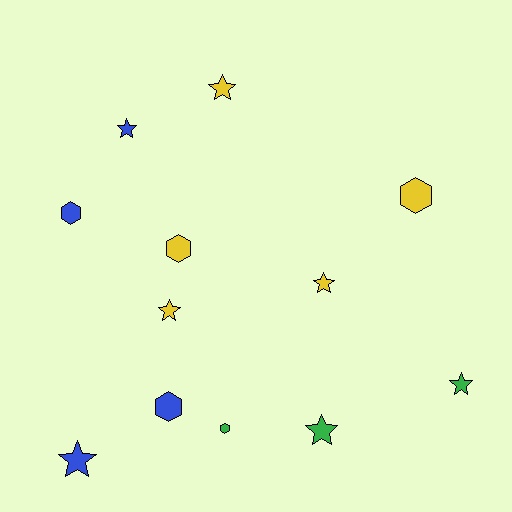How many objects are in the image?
There are 12 objects.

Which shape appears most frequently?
Star, with 7 objects.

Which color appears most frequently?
Yellow, with 5 objects.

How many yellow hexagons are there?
There are 2 yellow hexagons.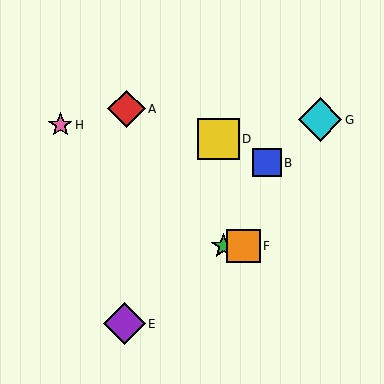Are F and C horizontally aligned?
Yes, both are at y≈246.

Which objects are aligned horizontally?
Objects C, F are aligned horizontally.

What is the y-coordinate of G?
Object G is at y≈120.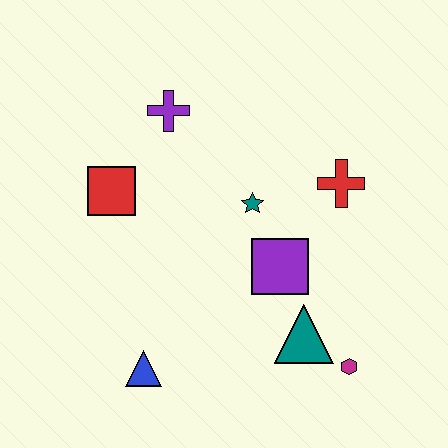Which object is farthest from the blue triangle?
The red cross is farthest from the blue triangle.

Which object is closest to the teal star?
The purple square is closest to the teal star.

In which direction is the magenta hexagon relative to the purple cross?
The magenta hexagon is below the purple cross.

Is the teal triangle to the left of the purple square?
No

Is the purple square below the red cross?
Yes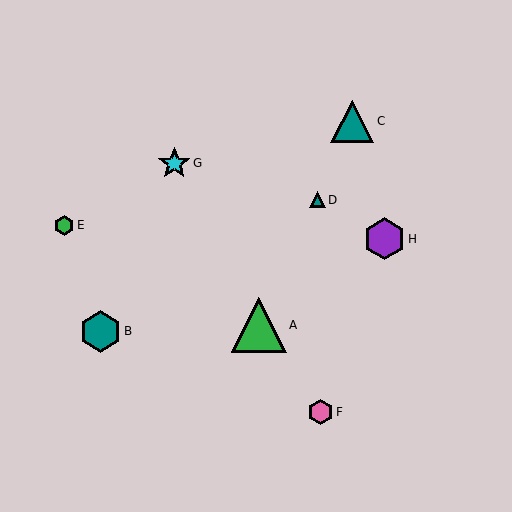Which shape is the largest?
The green triangle (labeled A) is the largest.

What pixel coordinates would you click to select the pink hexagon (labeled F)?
Click at (321, 412) to select the pink hexagon F.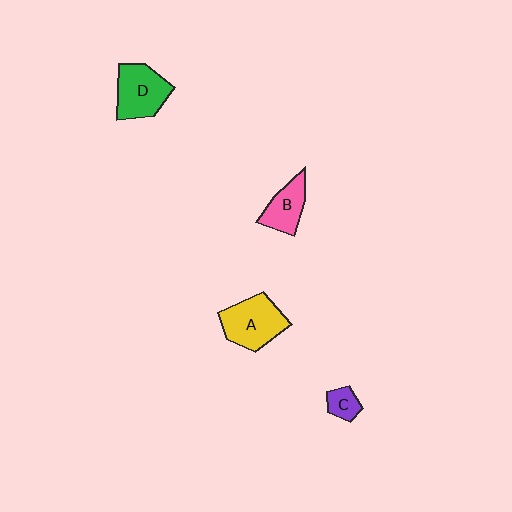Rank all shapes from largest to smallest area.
From largest to smallest: A (yellow), D (green), B (pink), C (purple).